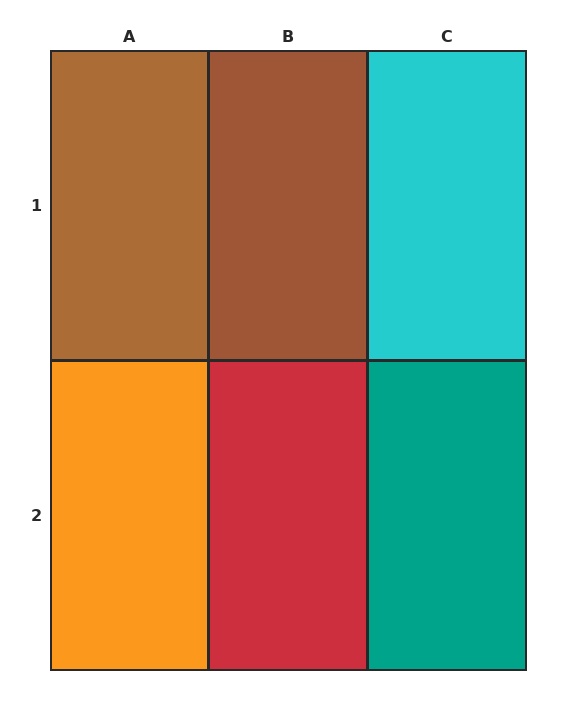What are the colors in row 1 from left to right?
Brown, brown, cyan.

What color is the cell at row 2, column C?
Teal.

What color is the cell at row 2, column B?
Red.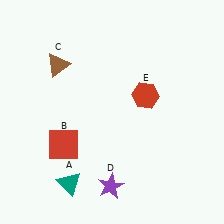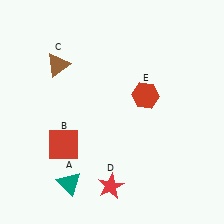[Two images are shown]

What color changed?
The star (D) changed from purple in Image 1 to red in Image 2.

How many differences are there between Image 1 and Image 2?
There is 1 difference between the two images.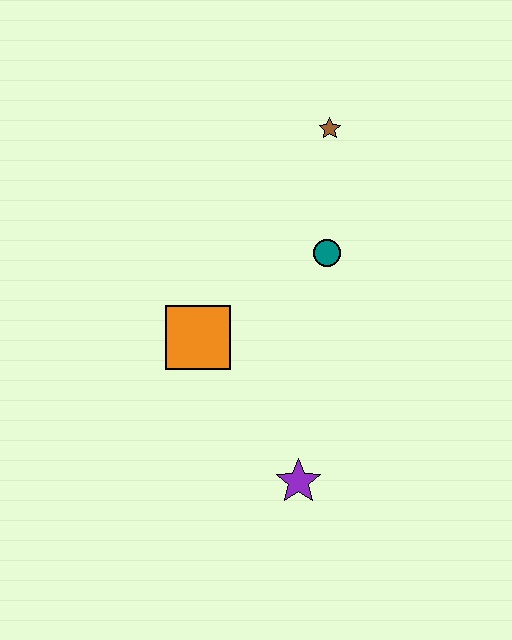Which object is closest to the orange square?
The teal circle is closest to the orange square.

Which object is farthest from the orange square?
The brown star is farthest from the orange square.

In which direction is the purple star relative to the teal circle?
The purple star is below the teal circle.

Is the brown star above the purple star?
Yes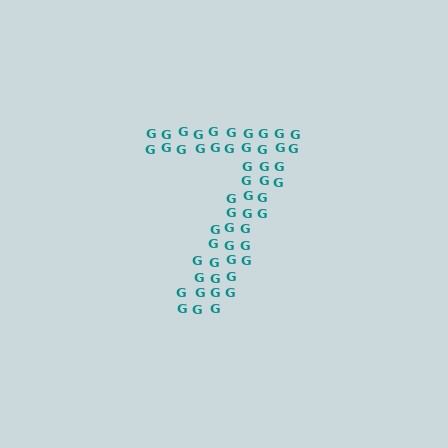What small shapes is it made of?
It is made of small letter G's.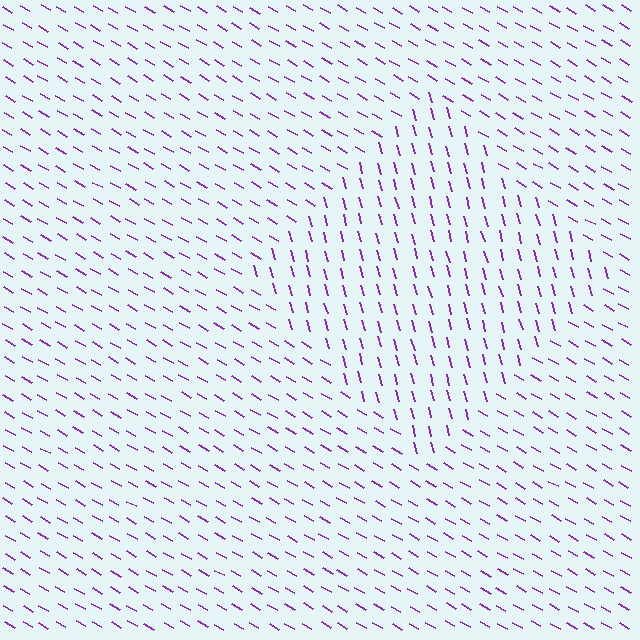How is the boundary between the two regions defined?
The boundary is defined purely by a change in line orientation (approximately 45 degrees difference). All lines are the same color and thickness.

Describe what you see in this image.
The image is filled with small purple line segments. A diamond region in the image has lines oriented differently from the surrounding lines, creating a visible texture boundary.